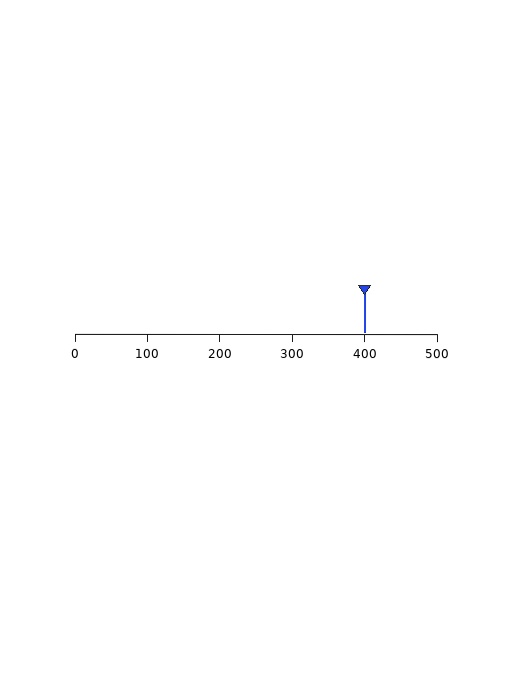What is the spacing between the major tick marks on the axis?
The major ticks are spaced 100 apart.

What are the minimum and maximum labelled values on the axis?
The axis runs from 0 to 500.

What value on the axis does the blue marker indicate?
The marker indicates approximately 400.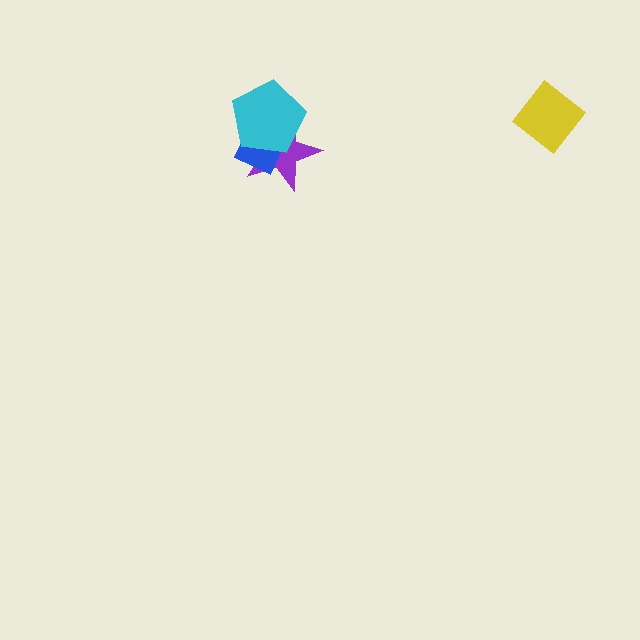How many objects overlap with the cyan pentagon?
2 objects overlap with the cyan pentagon.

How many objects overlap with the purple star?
2 objects overlap with the purple star.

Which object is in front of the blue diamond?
The cyan pentagon is in front of the blue diamond.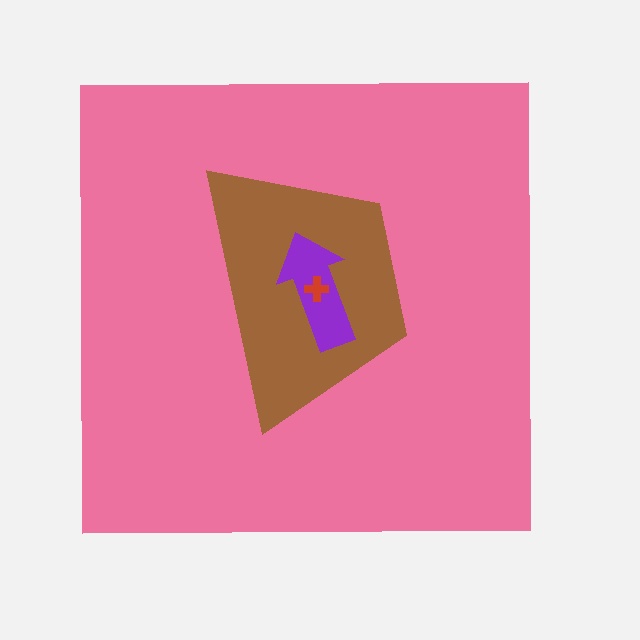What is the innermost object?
The red cross.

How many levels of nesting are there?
4.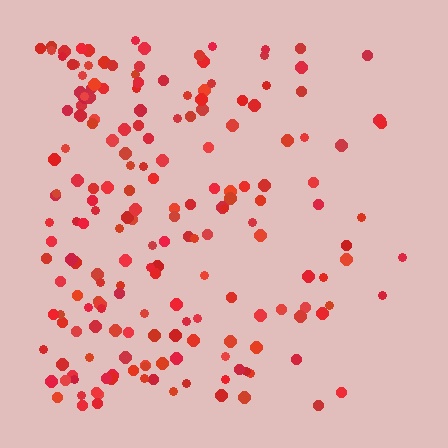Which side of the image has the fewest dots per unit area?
The right.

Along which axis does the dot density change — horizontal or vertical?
Horizontal.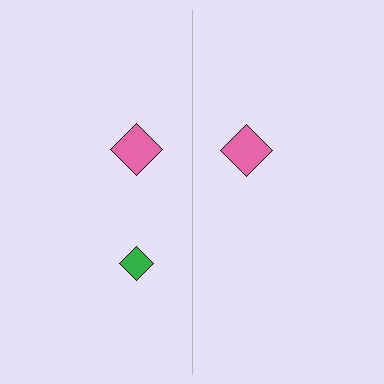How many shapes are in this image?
There are 3 shapes in this image.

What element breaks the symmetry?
A green diamond is missing from the right side.